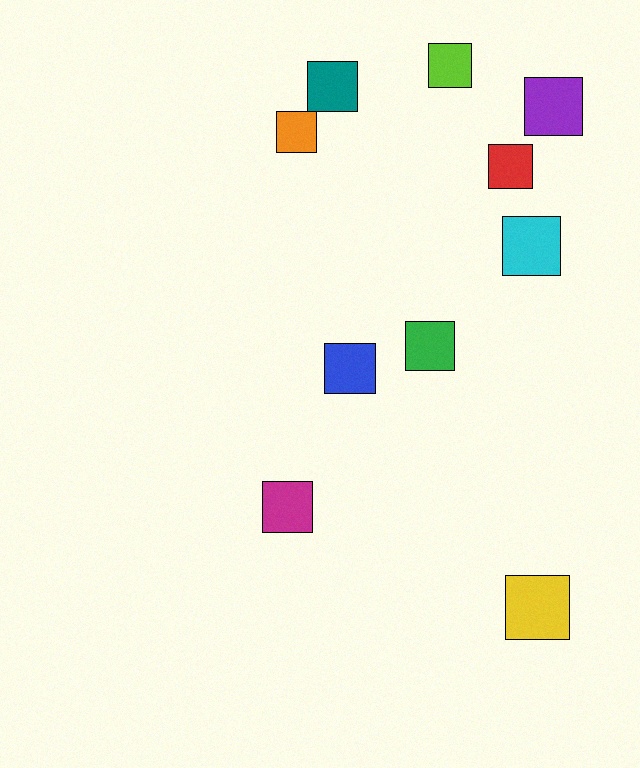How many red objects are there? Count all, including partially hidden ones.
There is 1 red object.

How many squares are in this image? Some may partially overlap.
There are 10 squares.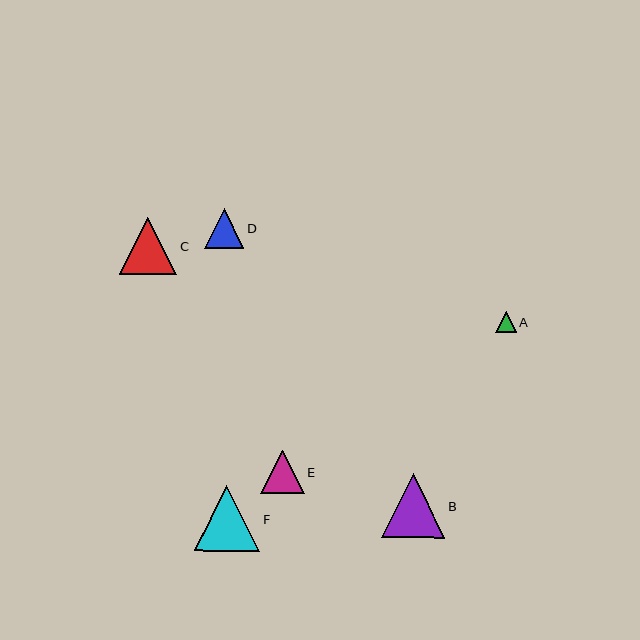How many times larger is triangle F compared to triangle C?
Triangle F is approximately 1.1 times the size of triangle C.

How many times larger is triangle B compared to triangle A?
Triangle B is approximately 3.1 times the size of triangle A.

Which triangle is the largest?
Triangle F is the largest with a size of approximately 66 pixels.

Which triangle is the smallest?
Triangle A is the smallest with a size of approximately 21 pixels.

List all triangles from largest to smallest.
From largest to smallest: F, B, C, E, D, A.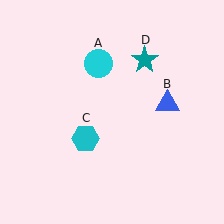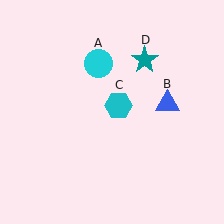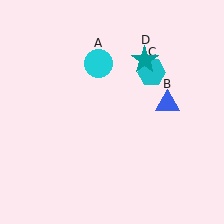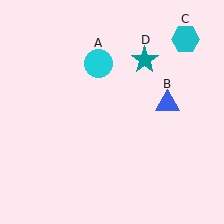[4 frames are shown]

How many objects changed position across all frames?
1 object changed position: cyan hexagon (object C).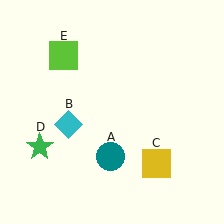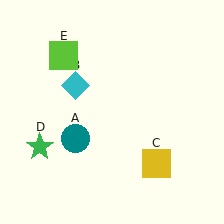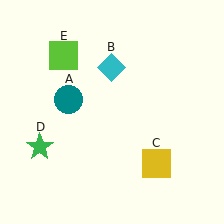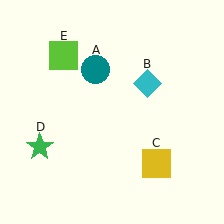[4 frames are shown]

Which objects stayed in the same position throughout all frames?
Yellow square (object C) and green star (object D) and lime square (object E) remained stationary.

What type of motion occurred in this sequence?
The teal circle (object A), cyan diamond (object B) rotated clockwise around the center of the scene.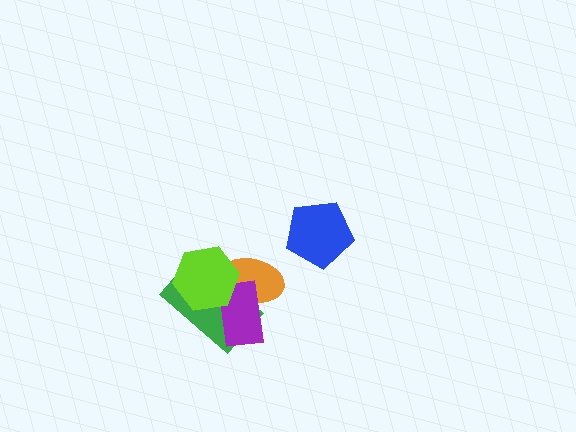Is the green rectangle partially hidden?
Yes, it is partially covered by another shape.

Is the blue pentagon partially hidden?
No, no other shape covers it.